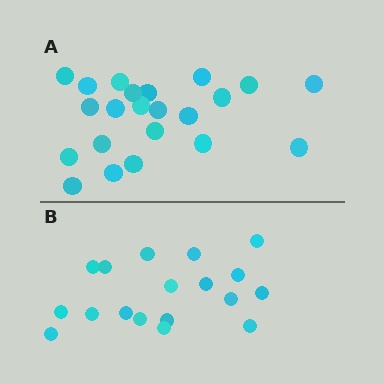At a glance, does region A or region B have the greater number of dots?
Region A (the top region) has more dots.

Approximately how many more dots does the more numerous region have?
Region A has about 4 more dots than region B.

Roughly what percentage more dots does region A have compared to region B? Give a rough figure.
About 20% more.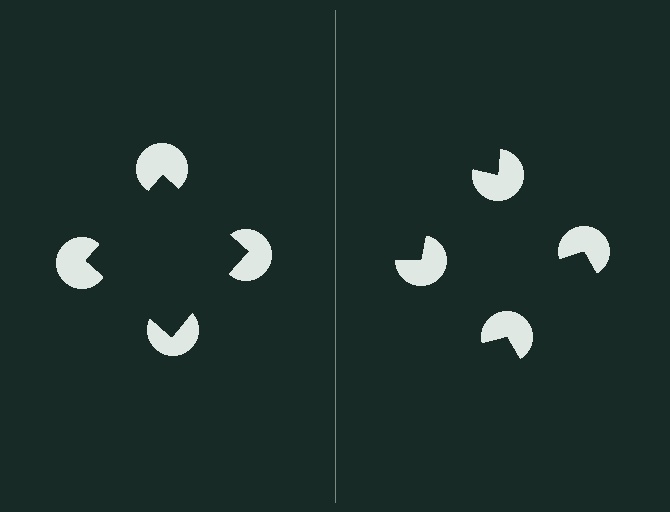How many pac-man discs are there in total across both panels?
8 — 4 on each side.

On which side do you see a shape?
An illusory square appears on the left side. On the right side the wedge cuts are rotated, so no coherent shape forms.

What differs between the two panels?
The pac-man discs are positioned identically on both sides; only the wedge orientations differ. On the left they align to a square; on the right they are misaligned.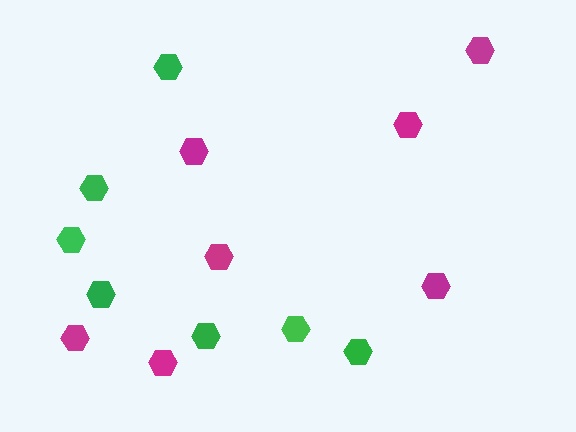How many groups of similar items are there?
There are 2 groups: one group of green hexagons (7) and one group of magenta hexagons (7).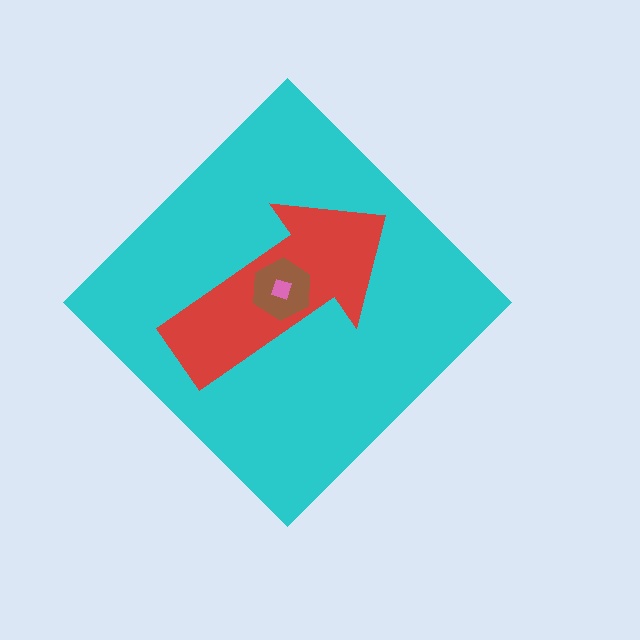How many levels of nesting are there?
4.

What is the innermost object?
The pink square.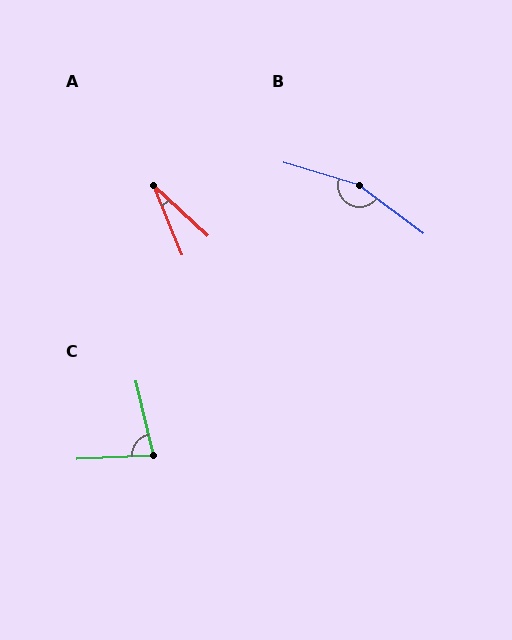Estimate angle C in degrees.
Approximately 80 degrees.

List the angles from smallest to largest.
A (25°), C (80°), B (160°).